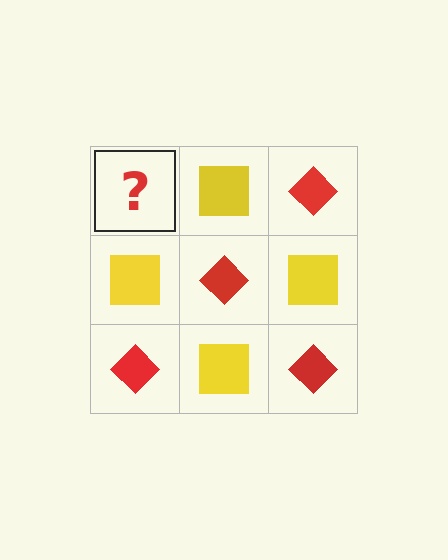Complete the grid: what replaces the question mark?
The question mark should be replaced with a red diamond.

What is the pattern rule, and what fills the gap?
The rule is that it alternates red diamond and yellow square in a checkerboard pattern. The gap should be filled with a red diamond.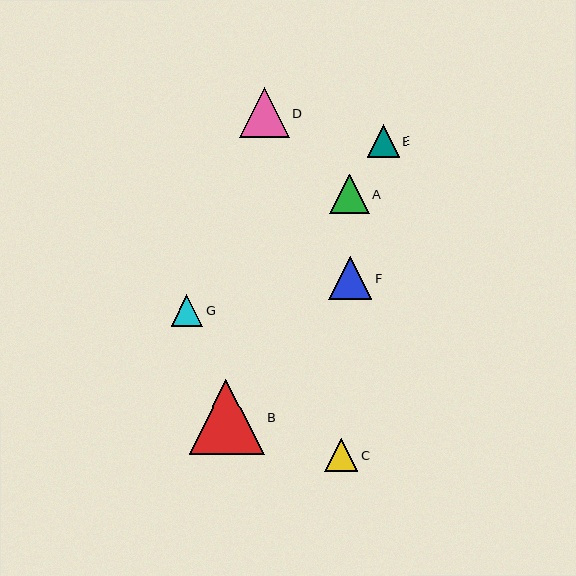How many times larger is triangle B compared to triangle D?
Triangle B is approximately 1.5 times the size of triangle D.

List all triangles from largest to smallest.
From largest to smallest: B, D, F, A, C, E, G.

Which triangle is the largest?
Triangle B is the largest with a size of approximately 74 pixels.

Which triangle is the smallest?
Triangle G is the smallest with a size of approximately 32 pixels.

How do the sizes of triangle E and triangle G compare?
Triangle E and triangle G are approximately the same size.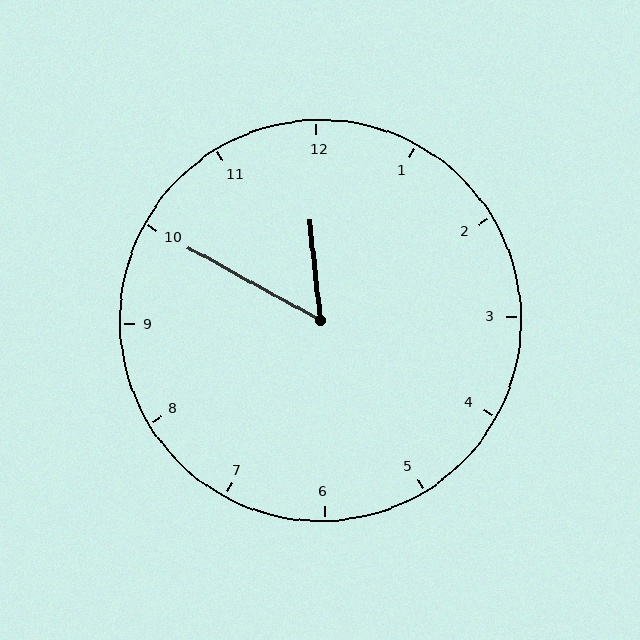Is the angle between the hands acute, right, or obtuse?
It is acute.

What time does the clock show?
11:50.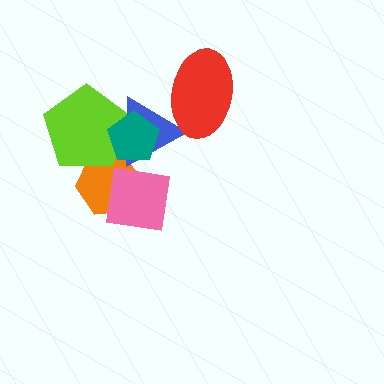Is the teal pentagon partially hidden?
No, no other shape covers it.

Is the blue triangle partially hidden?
Yes, it is partially covered by another shape.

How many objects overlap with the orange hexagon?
4 objects overlap with the orange hexagon.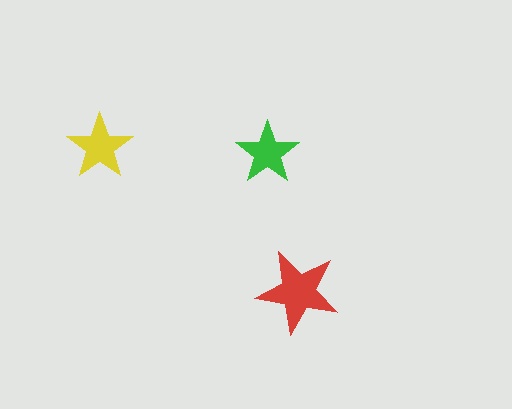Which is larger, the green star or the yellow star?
The yellow one.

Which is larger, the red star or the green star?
The red one.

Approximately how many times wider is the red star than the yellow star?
About 1.5 times wider.